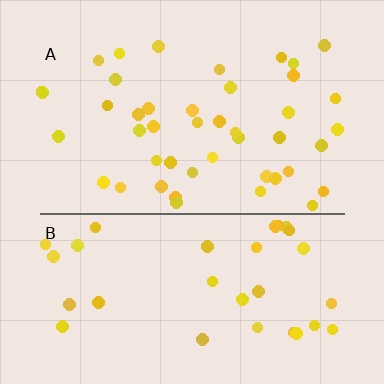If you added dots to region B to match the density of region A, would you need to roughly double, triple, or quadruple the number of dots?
Approximately double.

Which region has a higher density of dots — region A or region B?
A (the top).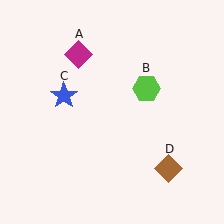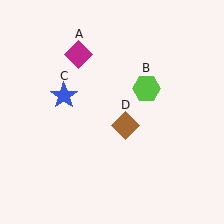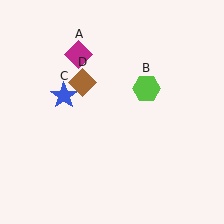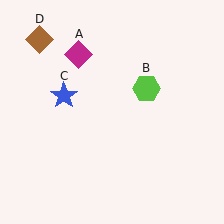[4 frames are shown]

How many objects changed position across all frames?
1 object changed position: brown diamond (object D).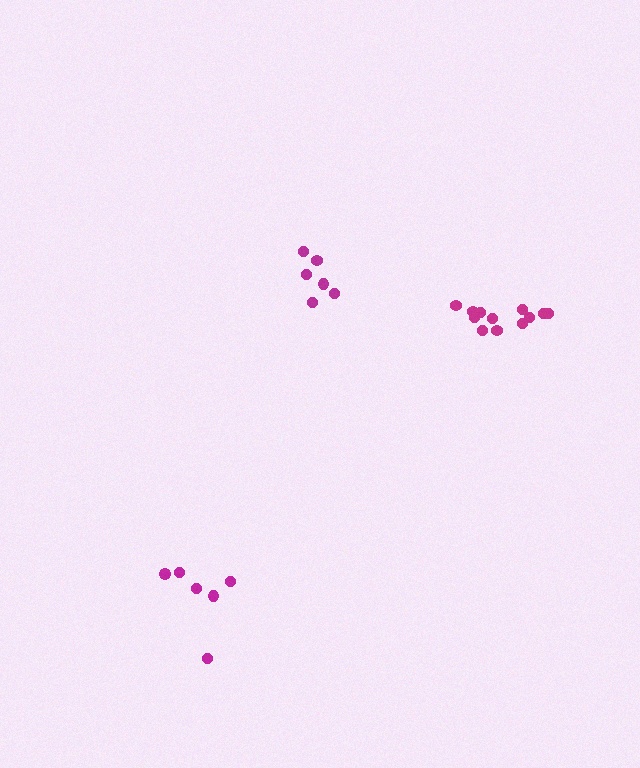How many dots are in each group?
Group 1: 6 dots, Group 2: 6 dots, Group 3: 12 dots (24 total).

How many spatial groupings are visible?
There are 3 spatial groupings.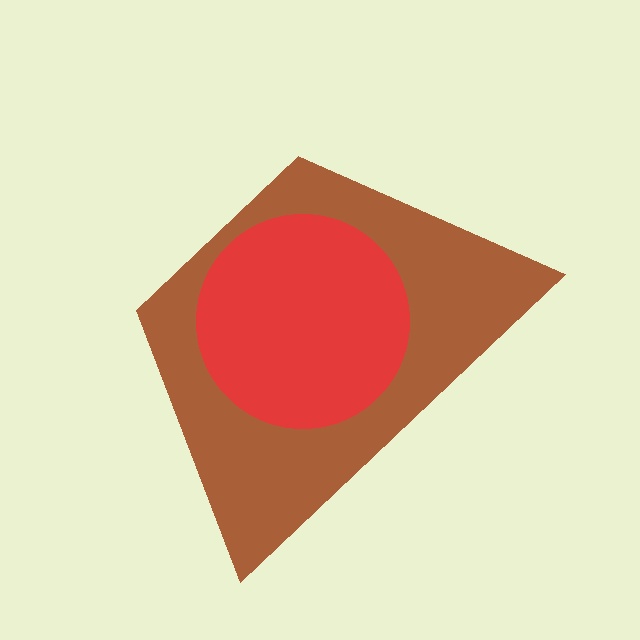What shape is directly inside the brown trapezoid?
The red circle.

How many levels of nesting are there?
2.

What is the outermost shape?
The brown trapezoid.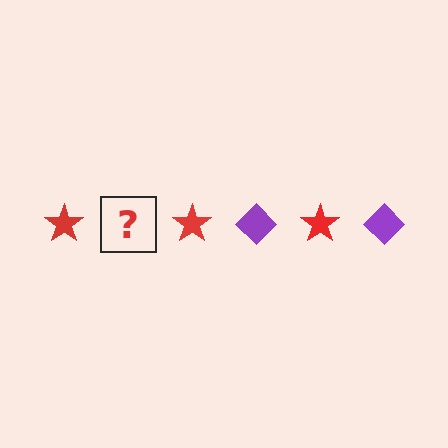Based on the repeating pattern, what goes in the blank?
The blank should be a purple diamond.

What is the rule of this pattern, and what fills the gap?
The rule is that the pattern alternates between red star and purple diamond. The gap should be filled with a purple diamond.